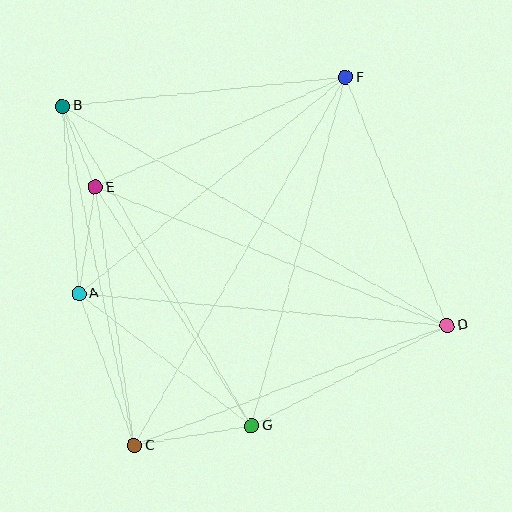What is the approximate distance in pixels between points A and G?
The distance between A and G is approximately 218 pixels.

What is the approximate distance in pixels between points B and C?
The distance between B and C is approximately 347 pixels.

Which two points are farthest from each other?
Points B and D are farthest from each other.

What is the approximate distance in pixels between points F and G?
The distance between F and G is approximately 361 pixels.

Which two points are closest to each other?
Points B and E are closest to each other.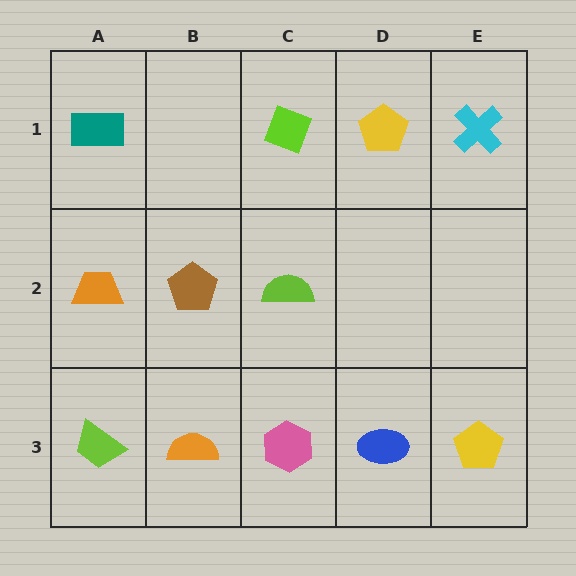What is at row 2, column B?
A brown pentagon.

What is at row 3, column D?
A blue ellipse.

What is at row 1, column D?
A yellow pentagon.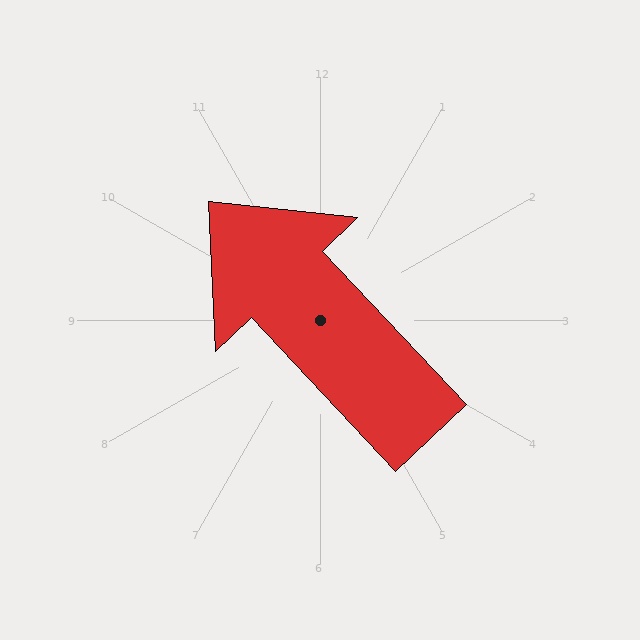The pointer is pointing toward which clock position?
Roughly 11 o'clock.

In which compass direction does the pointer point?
Northwest.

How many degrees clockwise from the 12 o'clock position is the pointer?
Approximately 317 degrees.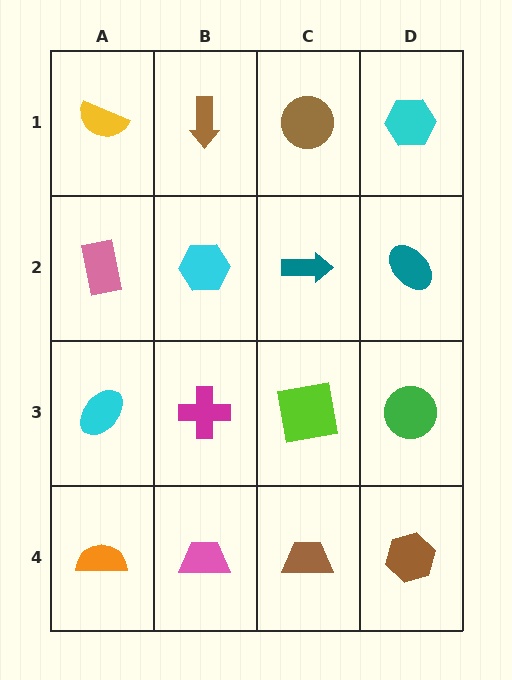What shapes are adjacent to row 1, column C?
A teal arrow (row 2, column C), a brown arrow (row 1, column B), a cyan hexagon (row 1, column D).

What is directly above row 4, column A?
A cyan ellipse.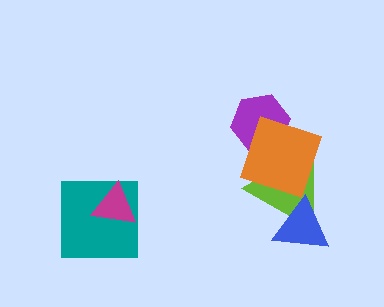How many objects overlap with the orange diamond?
2 objects overlap with the orange diamond.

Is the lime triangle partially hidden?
Yes, it is partially covered by another shape.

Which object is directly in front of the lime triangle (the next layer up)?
The blue triangle is directly in front of the lime triangle.